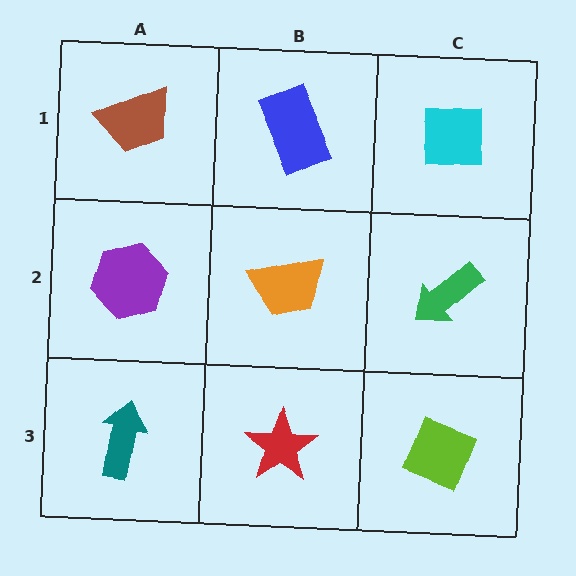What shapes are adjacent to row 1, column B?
An orange trapezoid (row 2, column B), a brown trapezoid (row 1, column A), a cyan square (row 1, column C).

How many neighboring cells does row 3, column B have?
3.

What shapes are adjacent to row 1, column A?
A purple hexagon (row 2, column A), a blue rectangle (row 1, column B).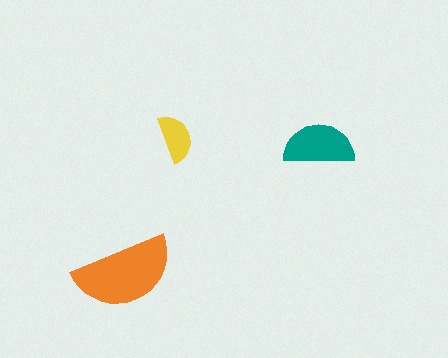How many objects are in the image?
There are 3 objects in the image.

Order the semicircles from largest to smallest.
the orange one, the teal one, the yellow one.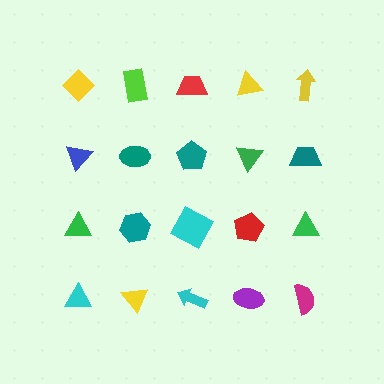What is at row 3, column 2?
A teal hexagon.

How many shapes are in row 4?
5 shapes.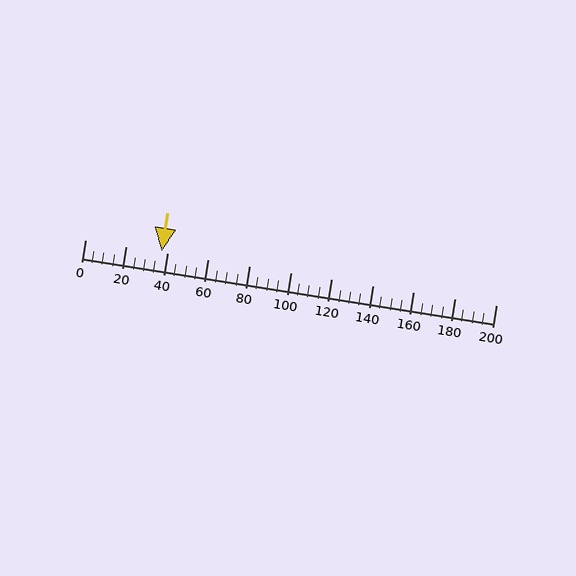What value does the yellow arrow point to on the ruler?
The yellow arrow points to approximately 37.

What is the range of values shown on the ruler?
The ruler shows values from 0 to 200.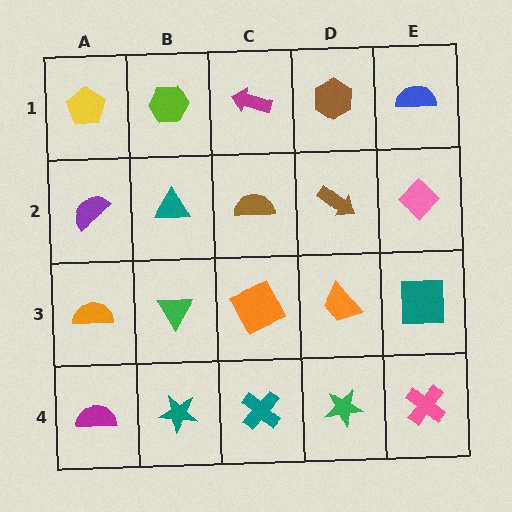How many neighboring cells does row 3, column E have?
3.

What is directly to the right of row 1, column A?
A lime hexagon.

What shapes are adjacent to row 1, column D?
A brown arrow (row 2, column D), a magenta arrow (row 1, column C), a blue semicircle (row 1, column E).